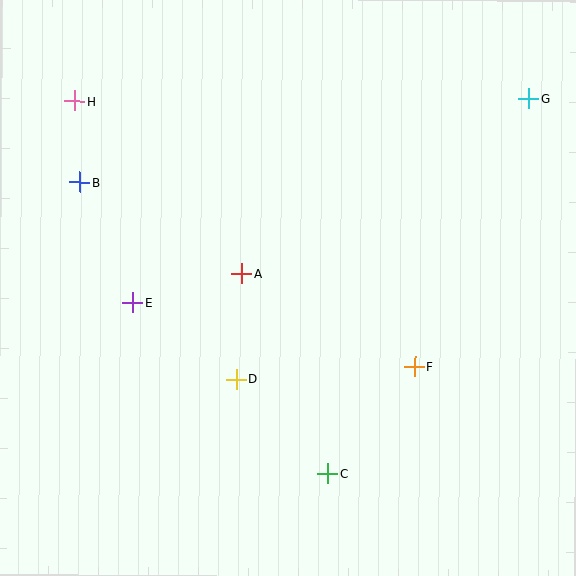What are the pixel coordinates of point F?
Point F is at (415, 367).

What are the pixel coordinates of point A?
Point A is at (242, 274).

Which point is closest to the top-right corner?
Point G is closest to the top-right corner.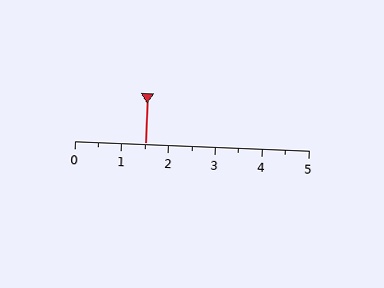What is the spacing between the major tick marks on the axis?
The major ticks are spaced 1 apart.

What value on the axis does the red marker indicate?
The marker indicates approximately 1.5.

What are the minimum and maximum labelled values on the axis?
The axis runs from 0 to 5.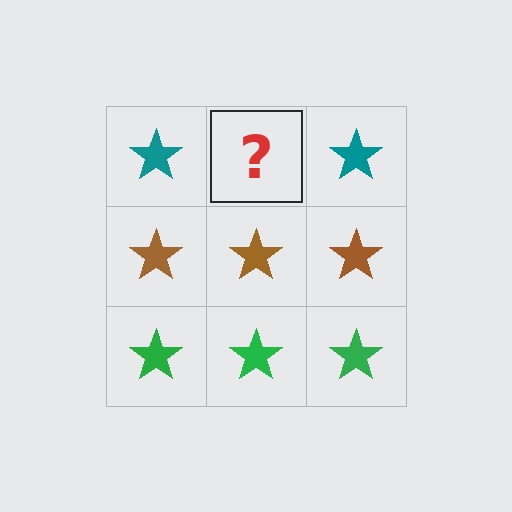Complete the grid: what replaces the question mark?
The question mark should be replaced with a teal star.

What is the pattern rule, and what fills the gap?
The rule is that each row has a consistent color. The gap should be filled with a teal star.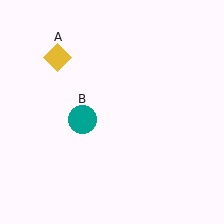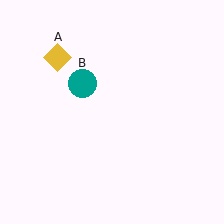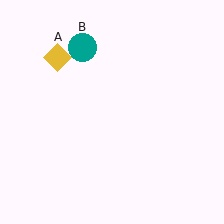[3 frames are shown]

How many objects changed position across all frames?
1 object changed position: teal circle (object B).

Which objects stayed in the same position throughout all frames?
Yellow diamond (object A) remained stationary.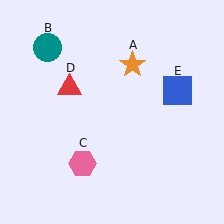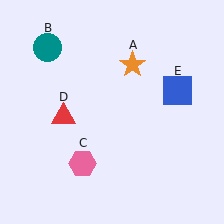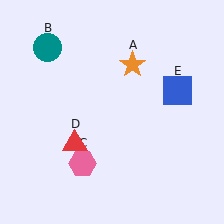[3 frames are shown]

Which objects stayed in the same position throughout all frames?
Orange star (object A) and teal circle (object B) and pink hexagon (object C) and blue square (object E) remained stationary.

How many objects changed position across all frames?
1 object changed position: red triangle (object D).